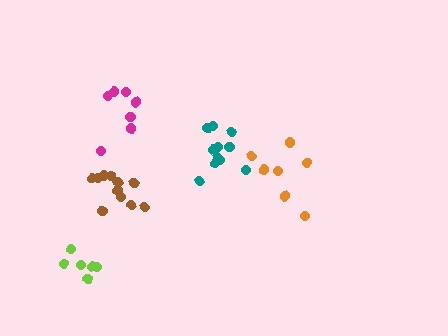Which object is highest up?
The magenta cluster is topmost.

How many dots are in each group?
Group 1: 11 dots, Group 2: 7 dots, Group 3: 7 dots, Group 4: 6 dots, Group 5: 11 dots (42 total).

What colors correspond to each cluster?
The clusters are colored: teal, magenta, orange, lime, brown.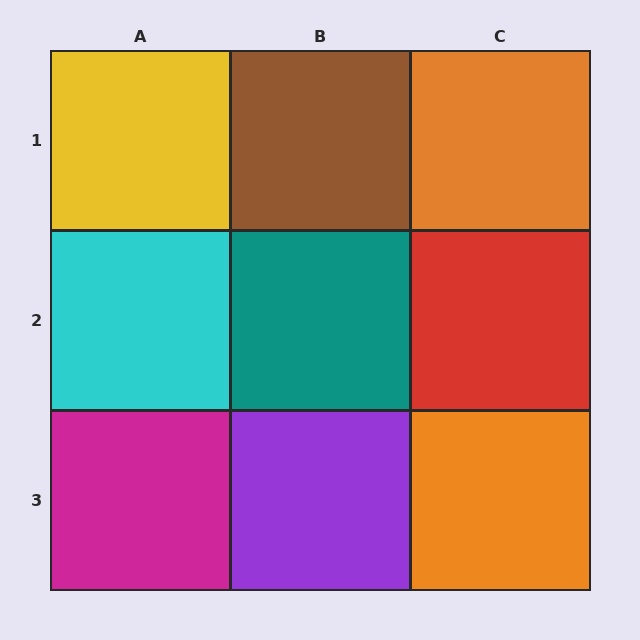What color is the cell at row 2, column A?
Cyan.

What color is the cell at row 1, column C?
Orange.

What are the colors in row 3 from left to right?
Magenta, purple, orange.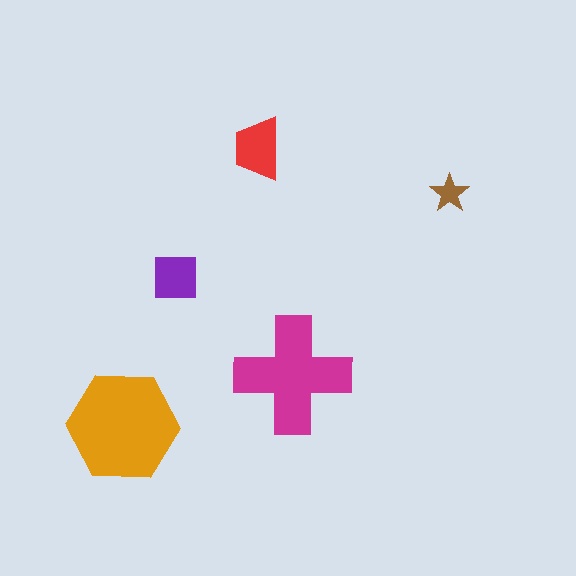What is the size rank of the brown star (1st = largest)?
5th.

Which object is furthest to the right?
The brown star is rightmost.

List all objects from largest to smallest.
The orange hexagon, the magenta cross, the red trapezoid, the purple square, the brown star.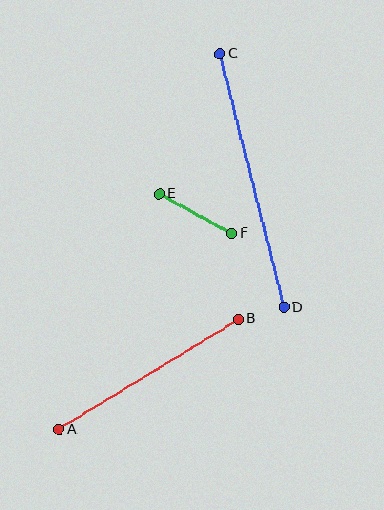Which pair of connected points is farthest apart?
Points C and D are farthest apart.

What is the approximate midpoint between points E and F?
The midpoint is at approximately (196, 213) pixels.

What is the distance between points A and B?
The distance is approximately 211 pixels.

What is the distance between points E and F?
The distance is approximately 83 pixels.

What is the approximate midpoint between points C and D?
The midpoint is at approximately (252, 181) pixels.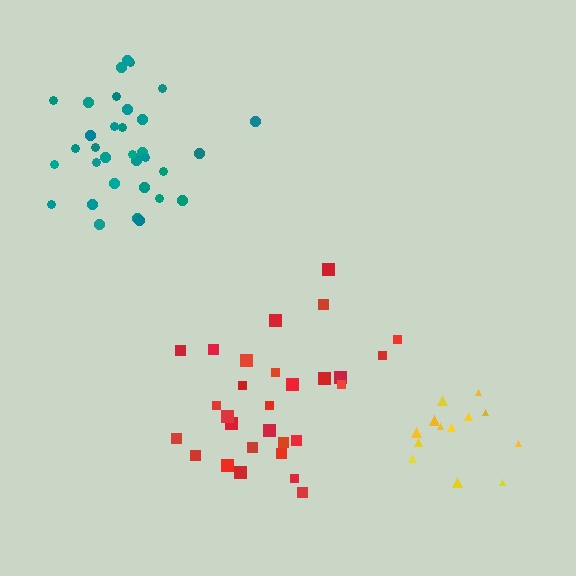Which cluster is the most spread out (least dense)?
Red.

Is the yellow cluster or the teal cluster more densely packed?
Yellow.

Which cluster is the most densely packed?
Yellow.